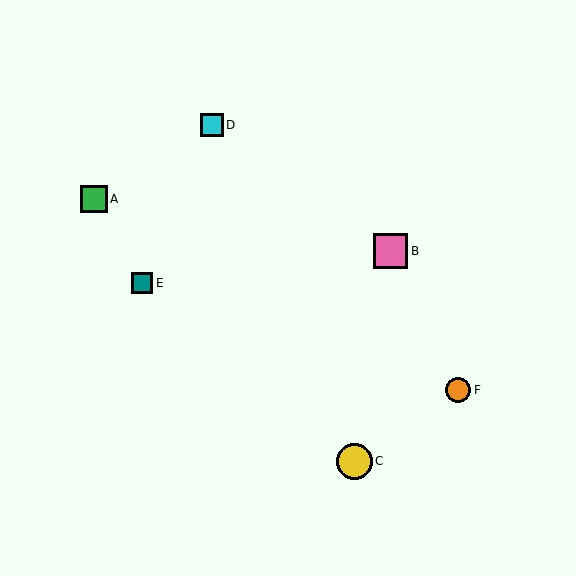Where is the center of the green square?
The center of the green square is at (94, 199).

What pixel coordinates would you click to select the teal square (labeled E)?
Click at (142, 283) to select the teal square E.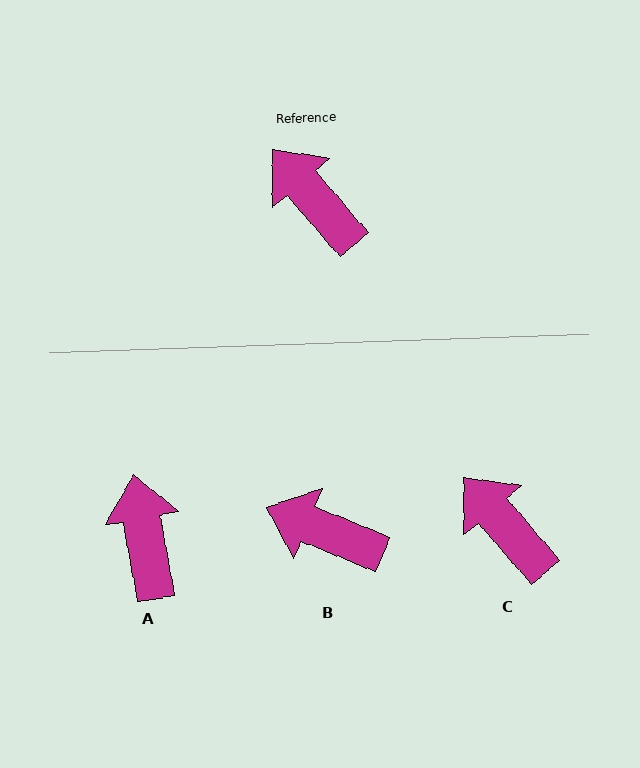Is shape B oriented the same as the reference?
No, it is off by about 27 degrees.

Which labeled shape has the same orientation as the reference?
C.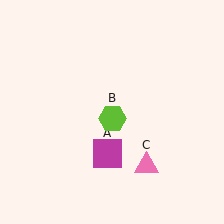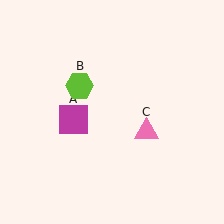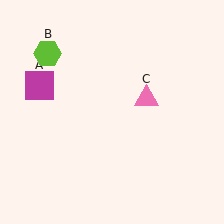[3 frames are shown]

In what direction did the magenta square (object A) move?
The magenta square (object A) moved up and to the left.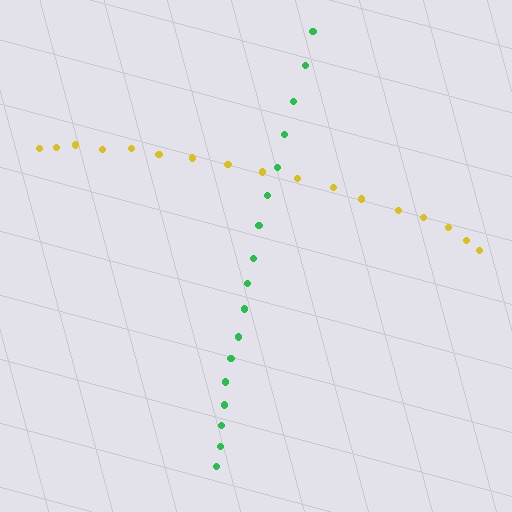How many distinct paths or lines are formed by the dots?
There are 2 distinct paths.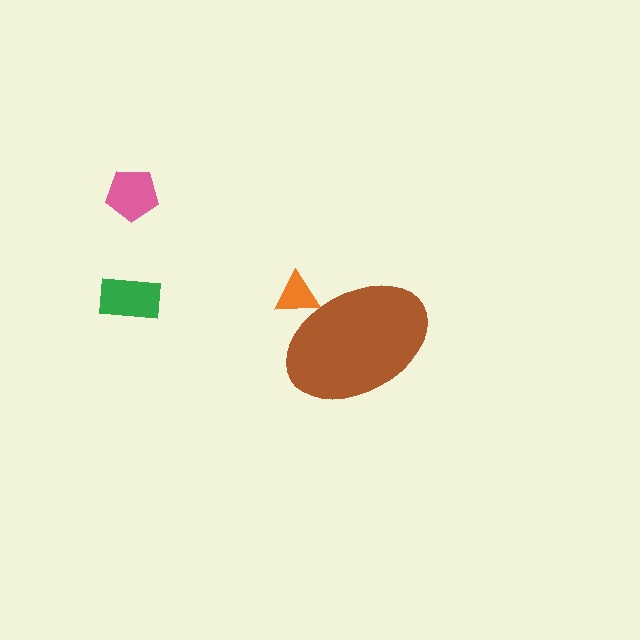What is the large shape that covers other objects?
A brown ellipse.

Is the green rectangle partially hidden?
No, the green rectangle is fully visible.